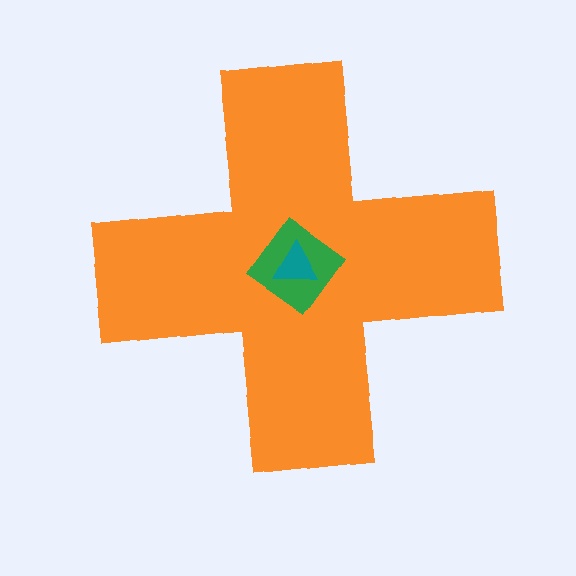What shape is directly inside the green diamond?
The teal triangle.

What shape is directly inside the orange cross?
The green diamond.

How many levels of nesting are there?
3.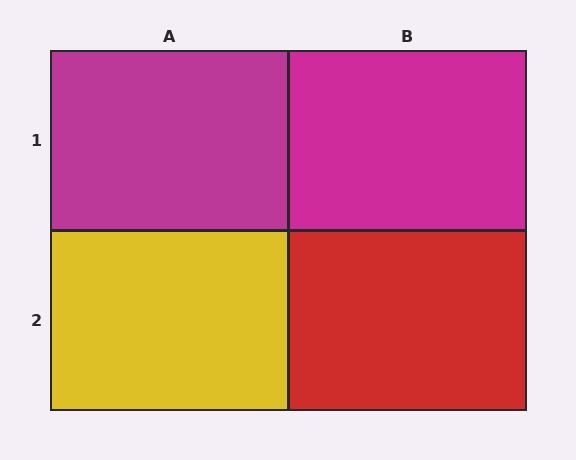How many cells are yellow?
1 cell is yellow.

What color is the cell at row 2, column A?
Yellow.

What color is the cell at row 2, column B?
Red.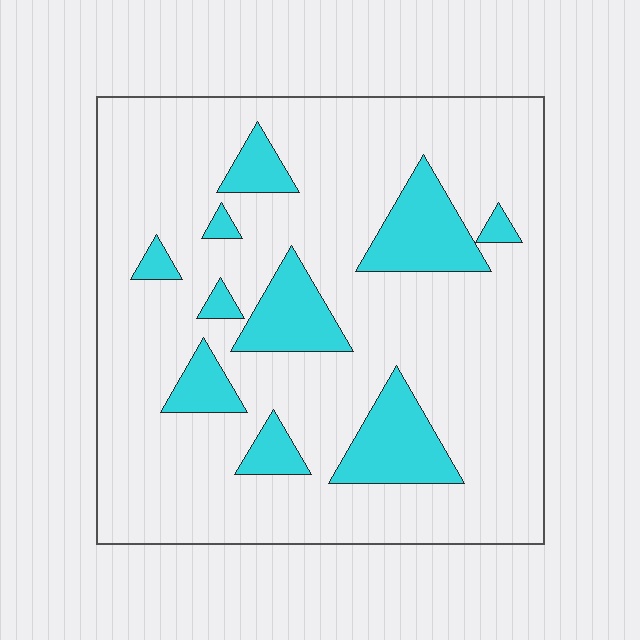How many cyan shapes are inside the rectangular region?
10.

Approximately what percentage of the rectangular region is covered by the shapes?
Approximately 20%.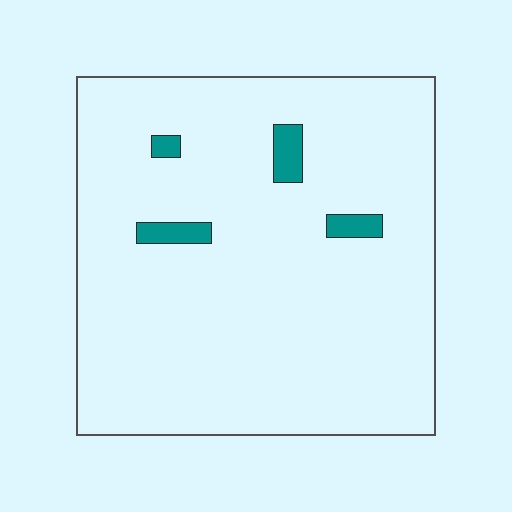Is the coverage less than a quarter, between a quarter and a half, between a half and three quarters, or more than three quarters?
Less than a quarter.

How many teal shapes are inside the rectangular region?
4.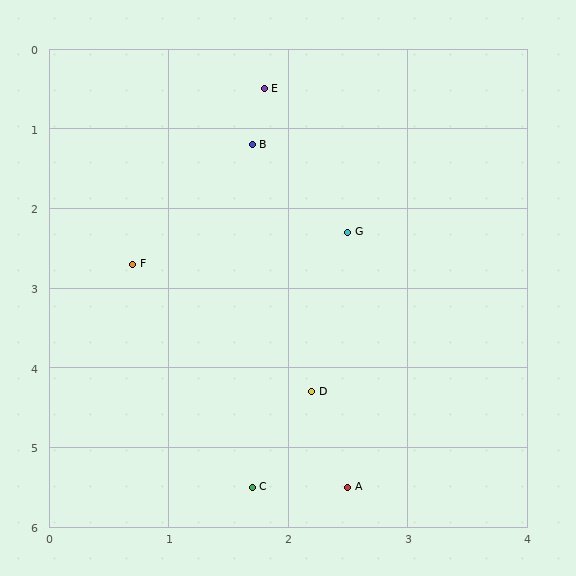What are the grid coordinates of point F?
Point F is at approximately (0.7, 2.7).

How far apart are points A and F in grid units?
Points A and F are about 3.3 grid units apart.